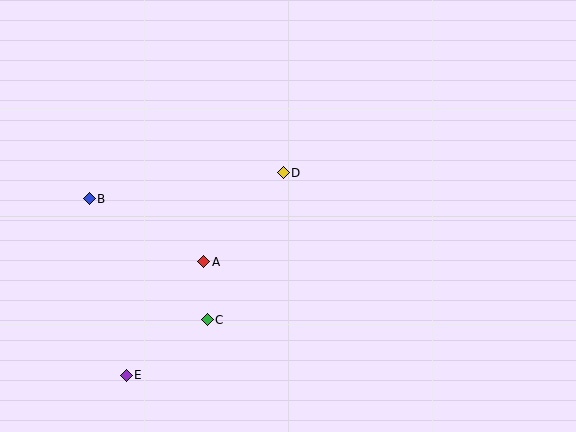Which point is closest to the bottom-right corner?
Point C is closest to the bottom-right corner.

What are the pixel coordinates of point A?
Point A is at (204, 262).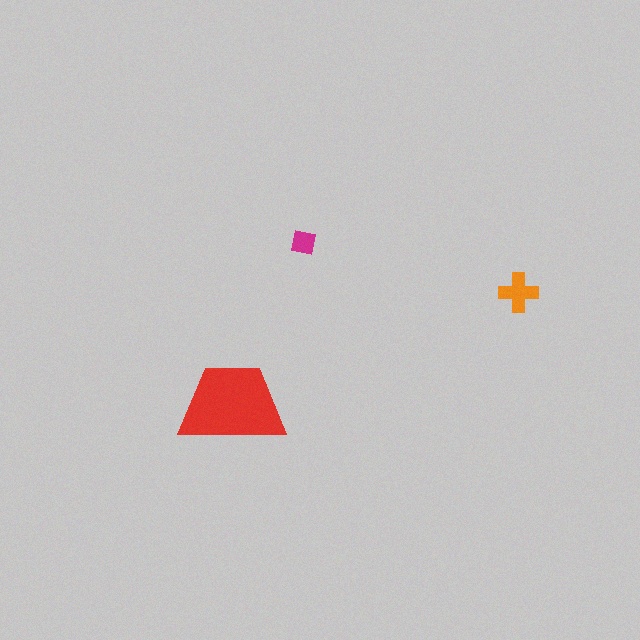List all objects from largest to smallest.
The red trapezoid, the orange cross, the magenta square.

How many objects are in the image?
There are 3 objects in the image.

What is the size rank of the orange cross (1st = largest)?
2nd.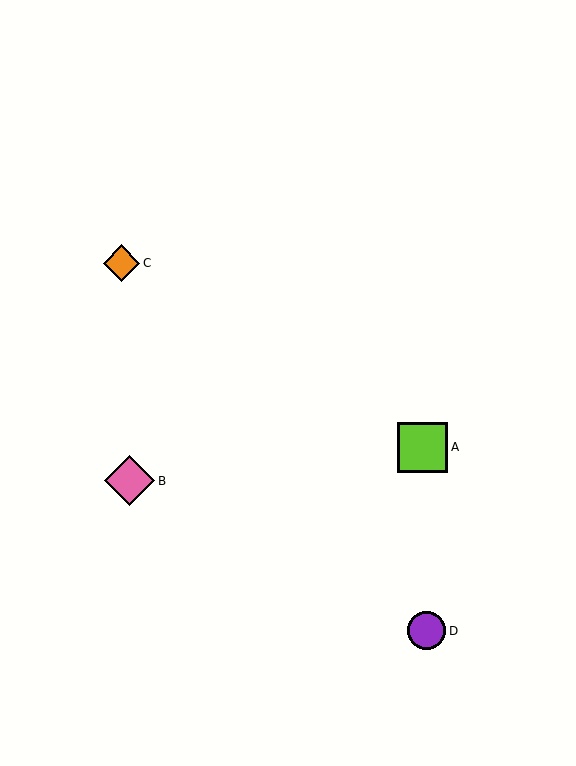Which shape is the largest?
The pink diamond (labeled B) is the largest.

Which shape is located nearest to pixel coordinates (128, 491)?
The pink diamond (labeled B) at (130, 481) is nearest to that location.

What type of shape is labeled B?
Shape B is a pink diamond.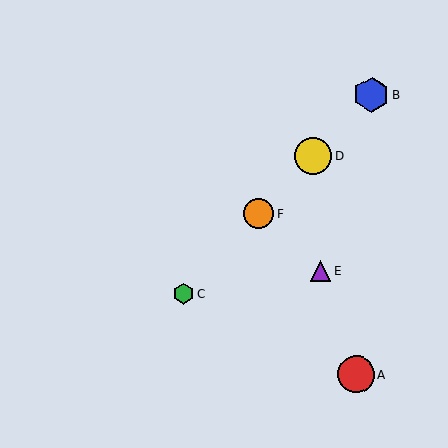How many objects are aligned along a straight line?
4 objects (B, C, D, F) are aligned along a straight line.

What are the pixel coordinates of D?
Object D is at (313, 156).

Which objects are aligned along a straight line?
Objects B, C, D, F are aligned along a straight line.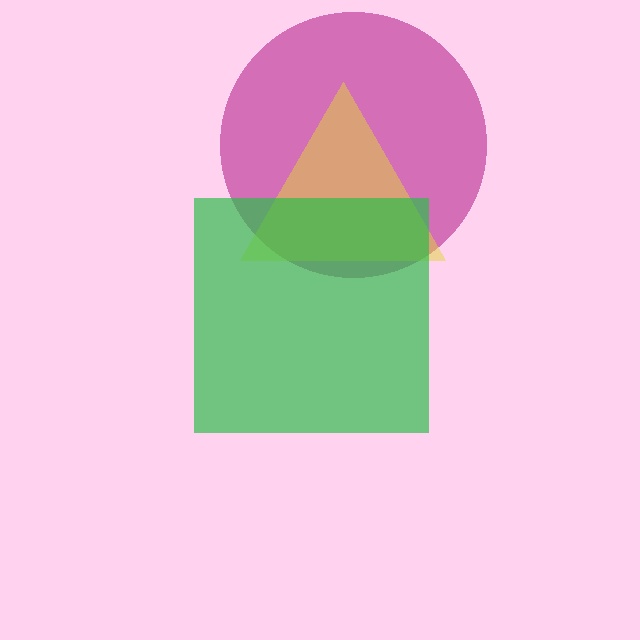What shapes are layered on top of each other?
The layered shapes are: a magenta circle, a yellow triangle, a green square.